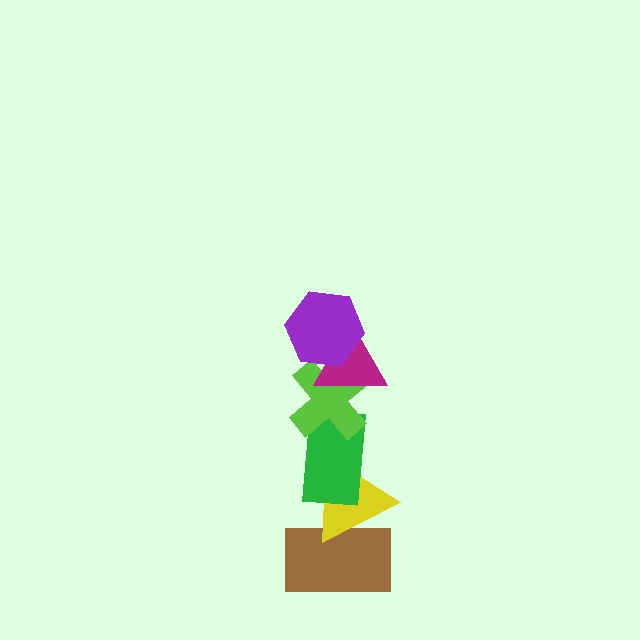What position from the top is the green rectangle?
The green rectangle is 4th from the top.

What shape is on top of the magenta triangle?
The purple hexagon is on top of the magenta triangle.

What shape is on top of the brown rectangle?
The yellow triangle is on top of the brown rectangle.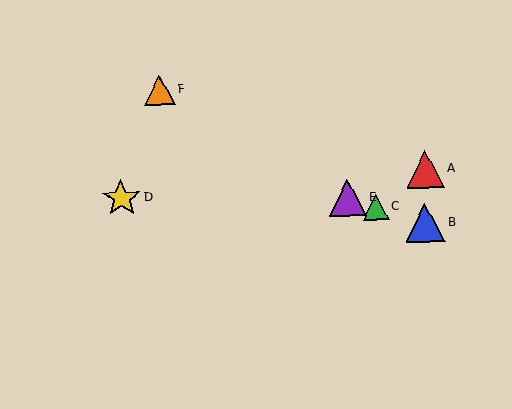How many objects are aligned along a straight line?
3 objects (B, C, E) are aligned along a straight line.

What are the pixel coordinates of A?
Object A is at (425, 169).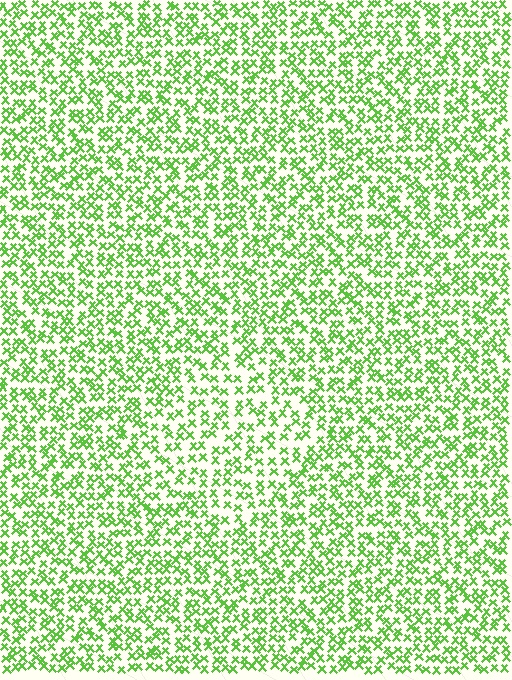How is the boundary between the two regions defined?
The boundary is defined by a change in element density (approximately 1.5x ratio). All elements are the same color, size, and shape.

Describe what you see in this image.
The image contains small lime elements arranged at two different densities. A diamond-shaped region is visible where the elements are less densely packed than the surrounding area.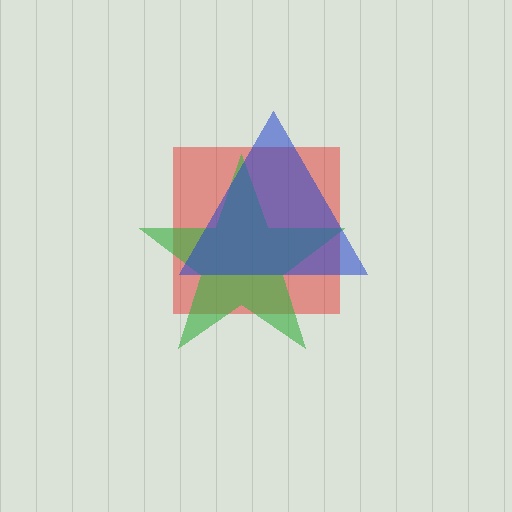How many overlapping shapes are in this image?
There are 3 overlapping shapes in the image.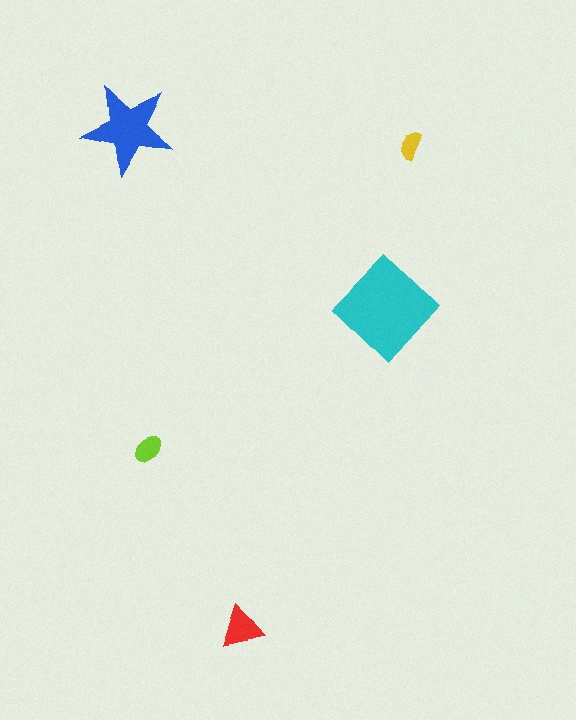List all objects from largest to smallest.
The cyan diamond, the blue star, the red triangle, the lime ellipse, the yellow semicircle.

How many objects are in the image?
There are 5 objects in the image.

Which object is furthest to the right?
The yellow semicircle is rightmost.